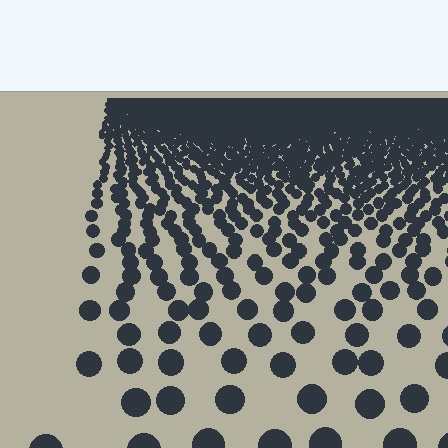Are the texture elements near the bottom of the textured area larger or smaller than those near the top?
Larger. Near the bottom, elements are closer to the viewer and appear at a bigger on-screen size.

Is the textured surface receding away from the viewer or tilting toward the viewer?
The surface is receding away from the viewer. Texture elements get smaller and denser toward the top.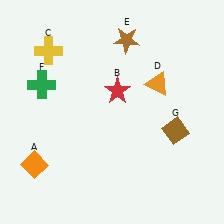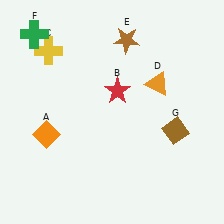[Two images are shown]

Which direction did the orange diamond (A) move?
The orange diamond (A) moved up.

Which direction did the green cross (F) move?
The green cross (F) moved up.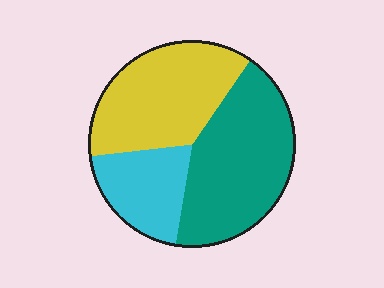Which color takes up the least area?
Cyan, at roughly 20%.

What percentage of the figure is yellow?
Yellow covers around 35% of the figure.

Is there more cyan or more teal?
Teal.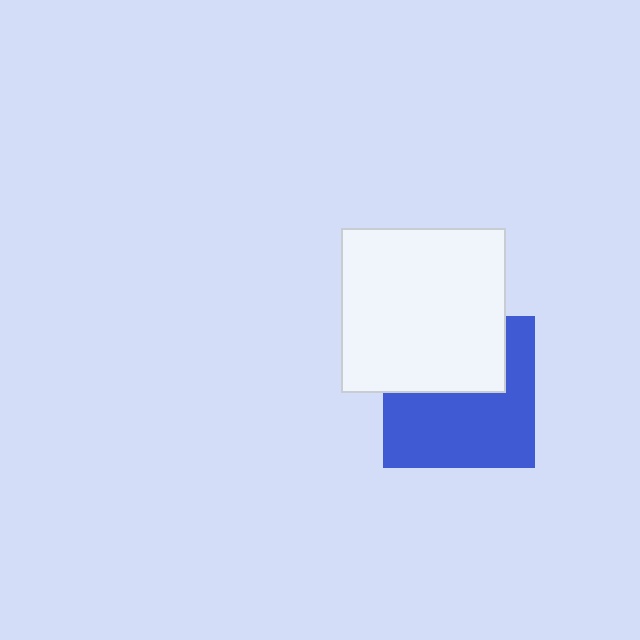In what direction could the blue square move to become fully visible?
The blue square could move down. That would shift it out from behind the white square entirely.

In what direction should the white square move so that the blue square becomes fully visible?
The white square should move up. That is the shortest direction to clear the overlap and leave the blue square fully visible.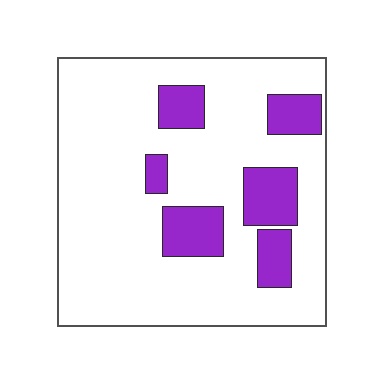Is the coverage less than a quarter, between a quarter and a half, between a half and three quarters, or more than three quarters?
Less than a quarter.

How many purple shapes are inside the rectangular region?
6.